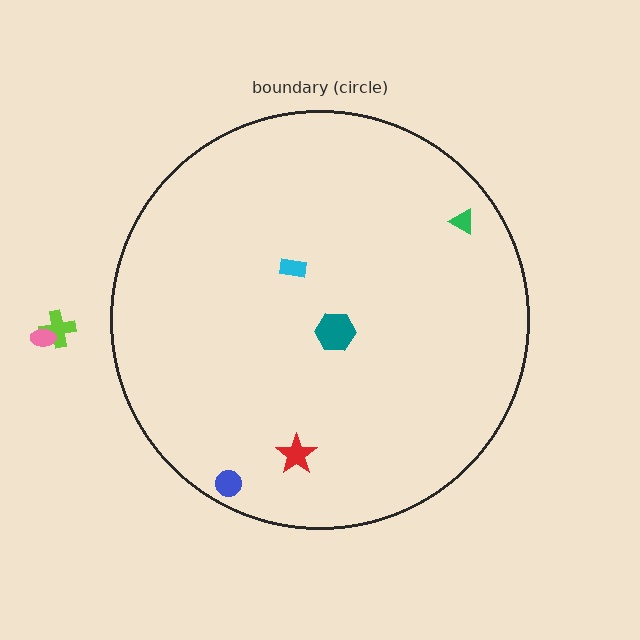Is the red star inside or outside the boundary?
Inside.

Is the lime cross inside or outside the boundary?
Outside.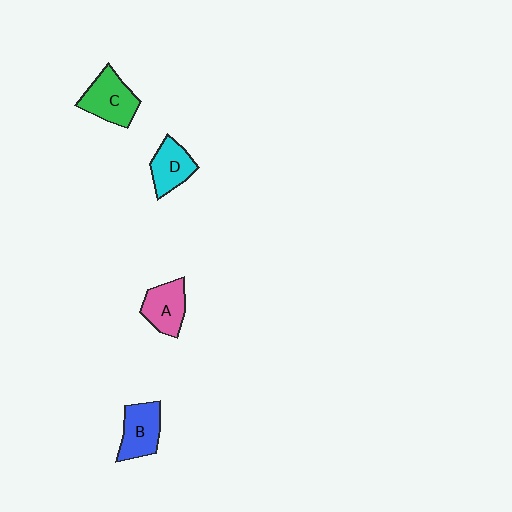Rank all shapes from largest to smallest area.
From largest to smallest: C (green), B (blue), A (pink), D (cyan).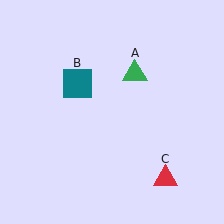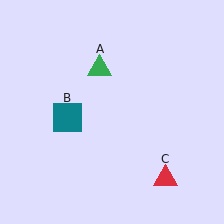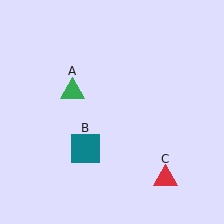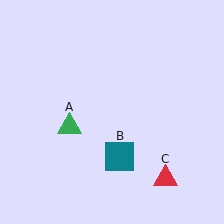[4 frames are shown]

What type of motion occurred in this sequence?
The green triangle (object A), teal square (object B) rotated counterclockwise around the center of the scene.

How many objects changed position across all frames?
2 objects changed position: green triangle (object A), teal square (object B).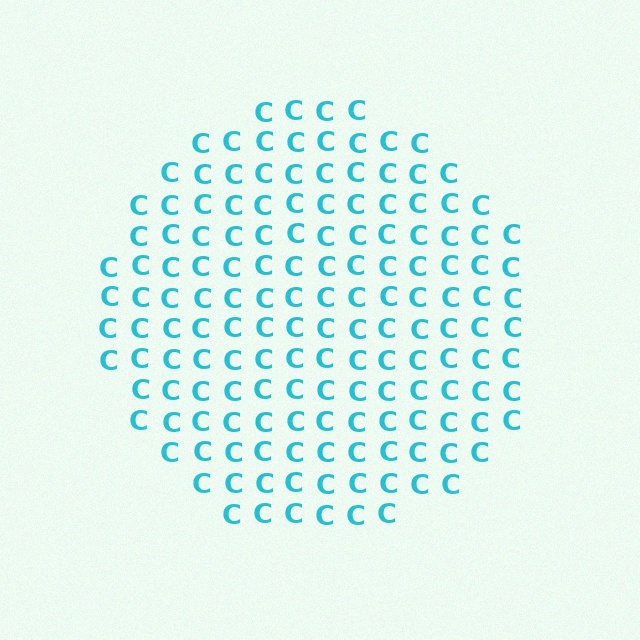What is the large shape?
The large shape is a circle.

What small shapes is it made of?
It is made of small letter C's.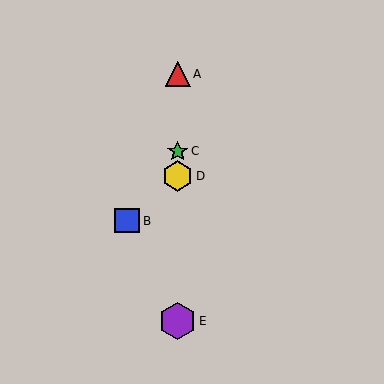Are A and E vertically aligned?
Yes, both are at x≈178.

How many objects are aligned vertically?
4 objects (A, C, D, E) are aligned vertically.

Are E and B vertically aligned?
No, E is at x≈178 and B is at x≈127.